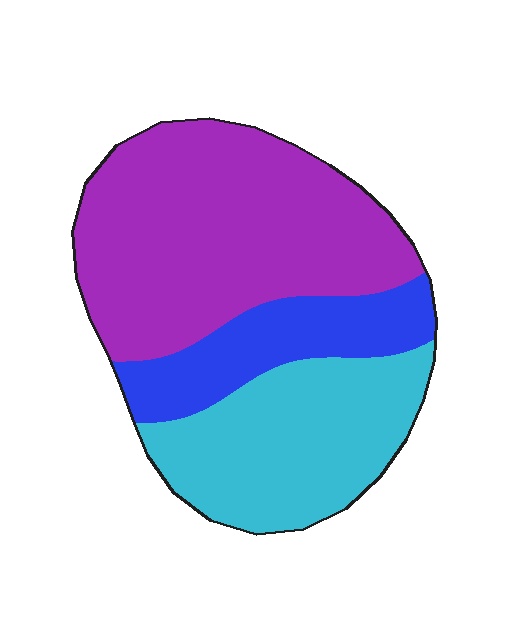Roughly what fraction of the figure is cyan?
Cyan covers 31% of the figure.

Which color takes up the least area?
Blue, at roughly 20%.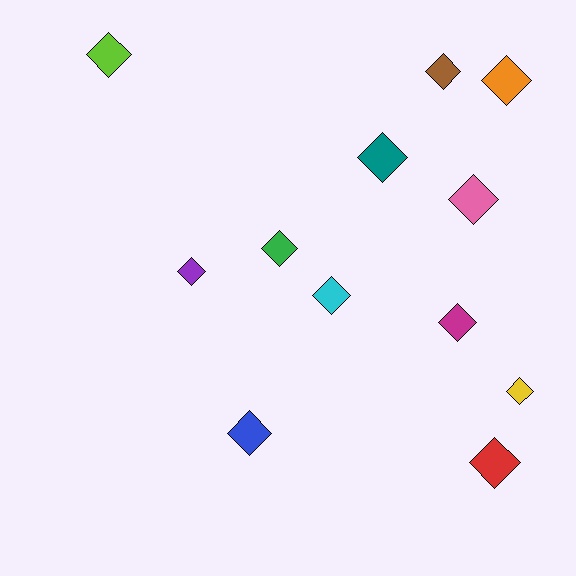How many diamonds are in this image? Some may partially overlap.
There are 12 diamonds.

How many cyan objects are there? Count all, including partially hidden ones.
There is 1 cyan object.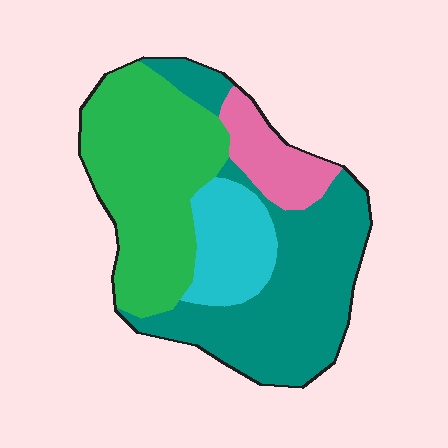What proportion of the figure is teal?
Teal covers 39% of the figure.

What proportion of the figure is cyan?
Cyan takes up less than a quarter of the figure.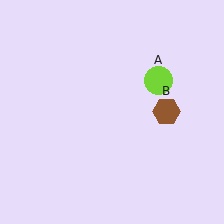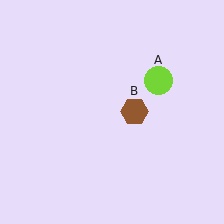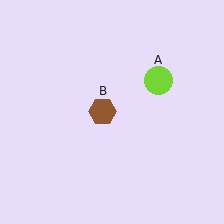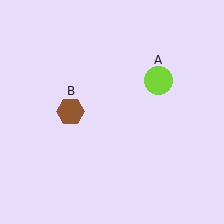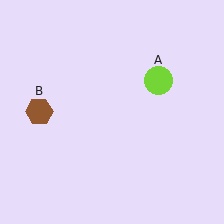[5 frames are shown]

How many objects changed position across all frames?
1 object changed position: brown hexagon (object B).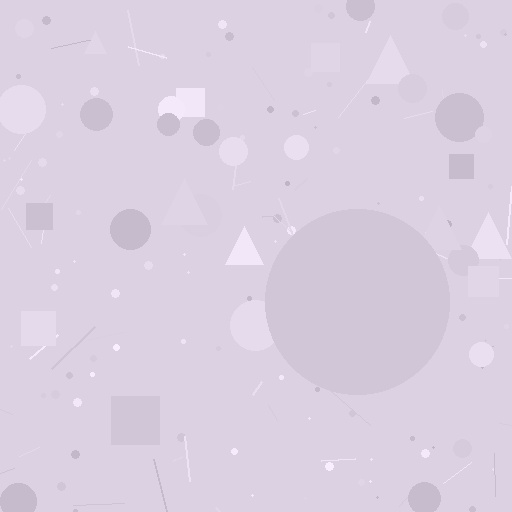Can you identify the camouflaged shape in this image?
The camouflaged shape is a circle.